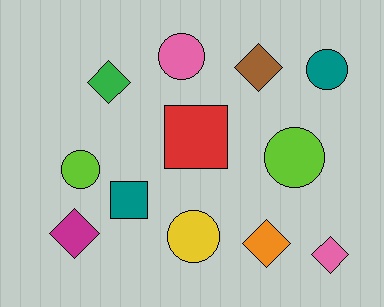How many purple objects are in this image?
There are no purple objects.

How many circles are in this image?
There are 5 circles.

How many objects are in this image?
There are 12 objects.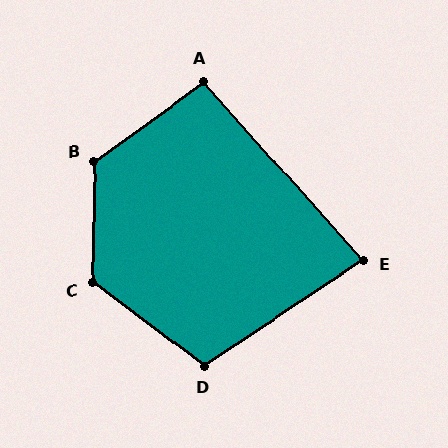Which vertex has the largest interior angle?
B, at approximately 127 degrees.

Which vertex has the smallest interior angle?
E, at approximately 82 degrees.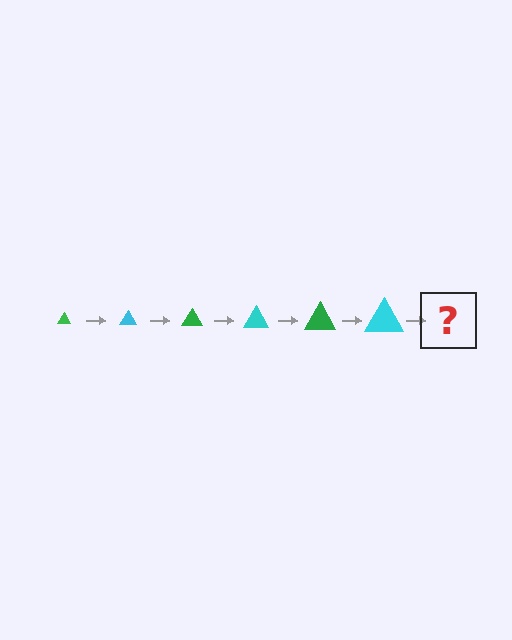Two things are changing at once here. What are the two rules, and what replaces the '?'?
The two rules are that the triangle grows larger each step and the color cycles through green and cyan. The '?' should be a green triangle, larger than the previous one.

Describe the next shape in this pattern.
It should be a green triangle, larger than the previous one.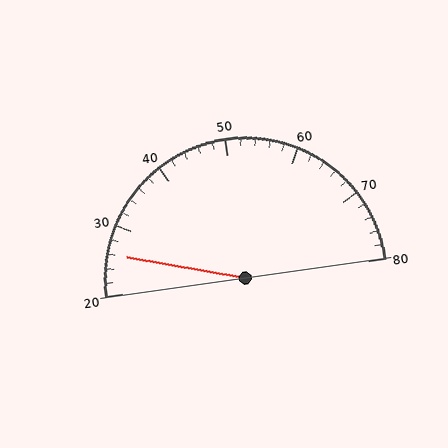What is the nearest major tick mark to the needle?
The nearest major tick mark is 30.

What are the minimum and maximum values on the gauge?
The gauge ranges from 20 to 80.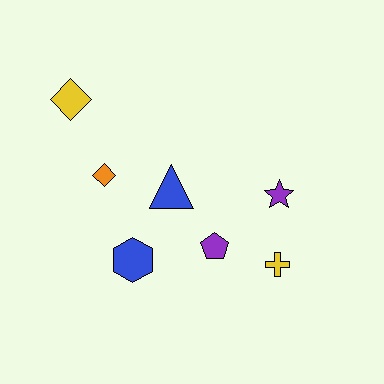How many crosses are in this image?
There is 1 cross.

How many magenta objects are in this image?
There are no magenta objects.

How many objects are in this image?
There are 7 objects.